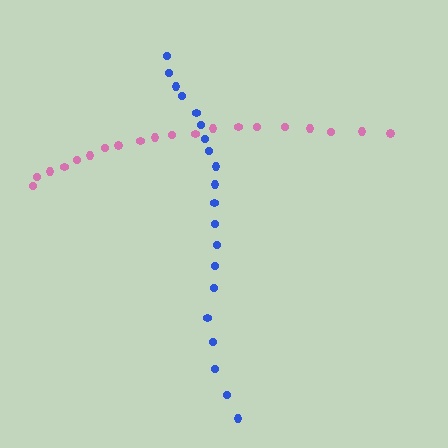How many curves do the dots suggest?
There are 2 distinct paths.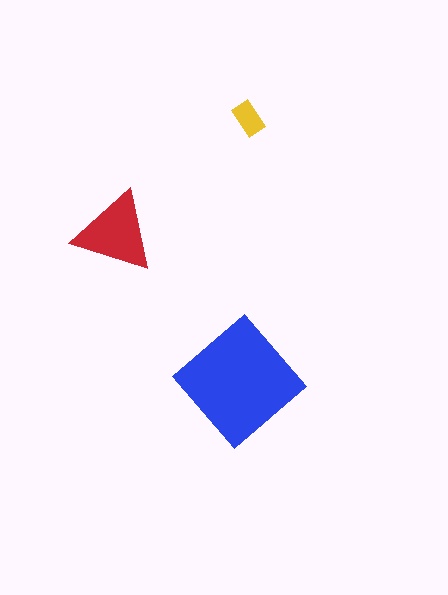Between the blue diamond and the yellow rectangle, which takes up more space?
The blue diamond.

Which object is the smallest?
The yellow rectangle.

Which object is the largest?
The blue diamond.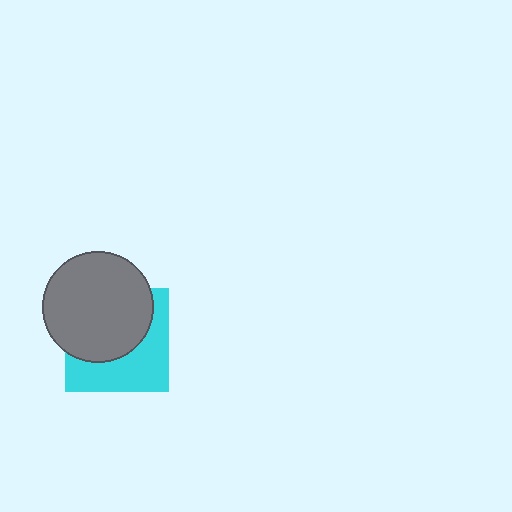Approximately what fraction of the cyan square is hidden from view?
Roughly 54% of the cyan square is hidden behind the gray circle.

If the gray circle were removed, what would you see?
You would see the complete cyan square.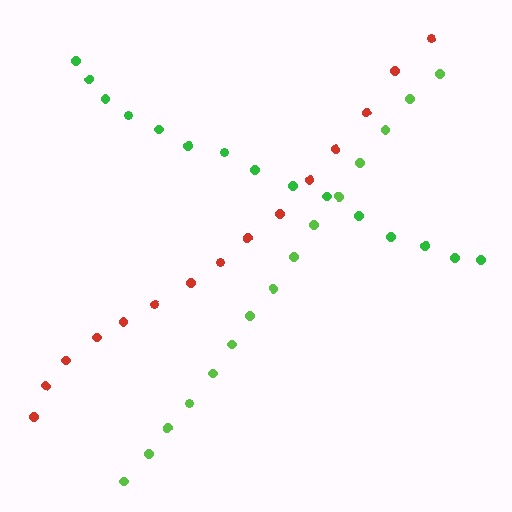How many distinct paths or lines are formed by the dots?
There are 3 distinct paths.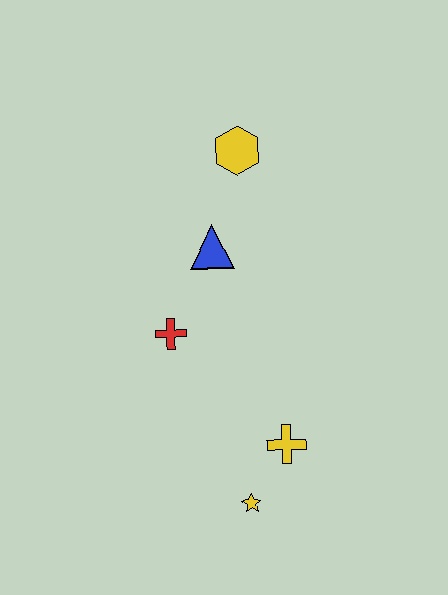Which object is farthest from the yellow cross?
The yellow hexagon is farthest from the yellow cross.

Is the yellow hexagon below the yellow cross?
No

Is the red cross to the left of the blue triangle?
Yes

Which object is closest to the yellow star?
The yellow cross is closest to the yellow star.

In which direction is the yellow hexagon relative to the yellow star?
The yellow hexagon is above the yellow star.